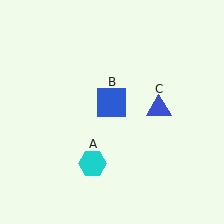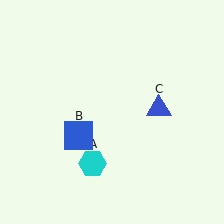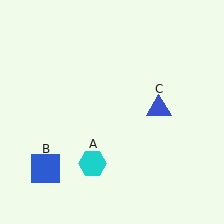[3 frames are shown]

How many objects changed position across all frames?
1 object changed position: blue square (object B).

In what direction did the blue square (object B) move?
The blue square (object B) moved down and to the left.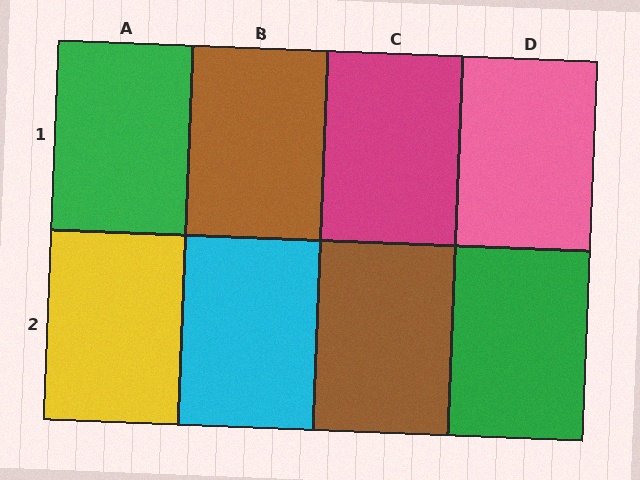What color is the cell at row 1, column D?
Pink.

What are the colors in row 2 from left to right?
Yellow, cyan, brown, green.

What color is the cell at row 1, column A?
Green.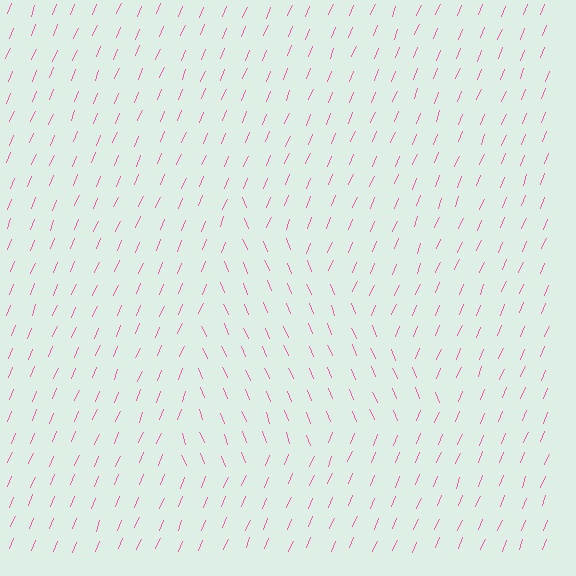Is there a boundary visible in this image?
Yes, there is a texture boundary formed by a change in line orientation.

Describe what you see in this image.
The image is filled with small pink line segments. A triangle region in the image has lines oriented differently from the surrounding lines, creating a visible texture boundary.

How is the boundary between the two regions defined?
The boundary is defined purely by a change in line orientation (approximately 45 degrees difference). All lines are the same color and thickness.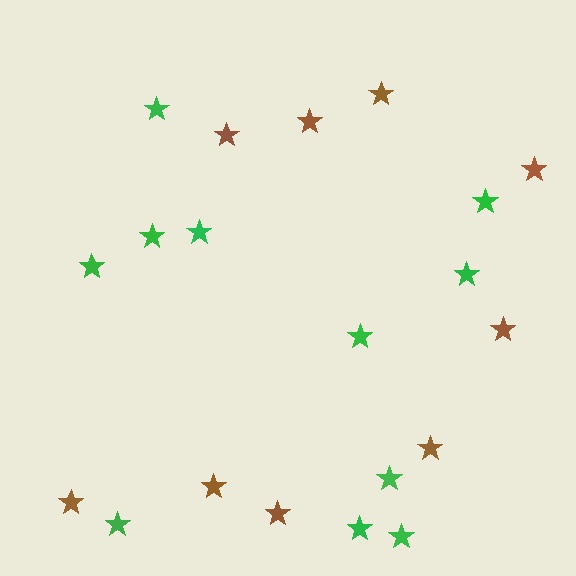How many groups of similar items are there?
There are 2 groups: one group of brown stars (9) and one group of green stars (11).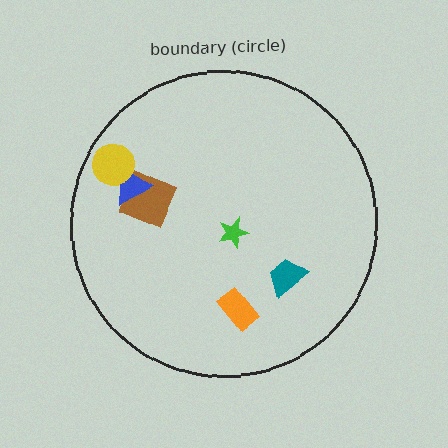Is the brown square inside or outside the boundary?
Inside.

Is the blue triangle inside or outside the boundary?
Inside.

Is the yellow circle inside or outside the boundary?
Inside.